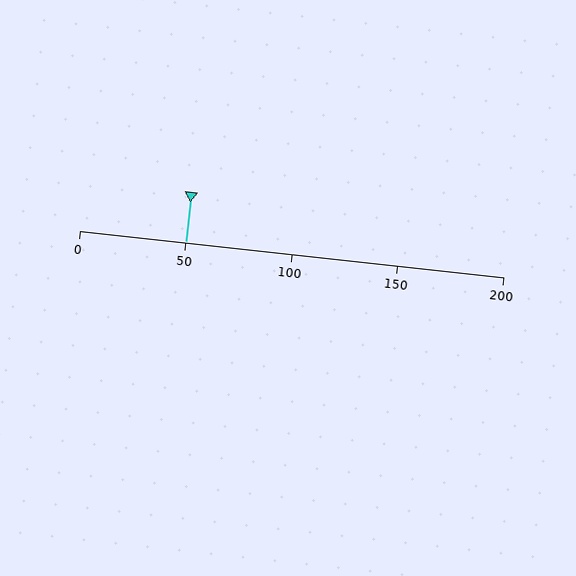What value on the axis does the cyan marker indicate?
The marker indicates approximately 50.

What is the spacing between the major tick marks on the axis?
The major ticks are spaced 50 apart.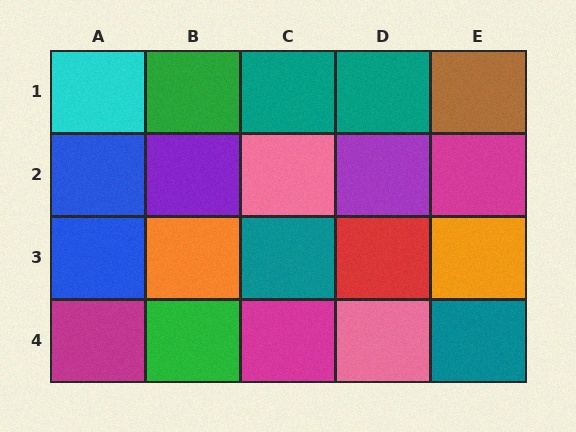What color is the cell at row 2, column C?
Pink.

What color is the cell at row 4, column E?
Teal.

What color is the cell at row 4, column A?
Magenta.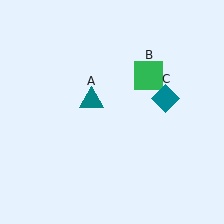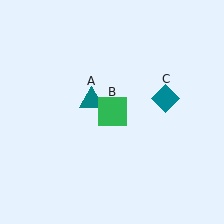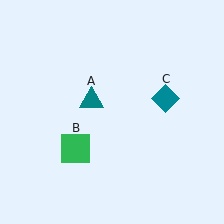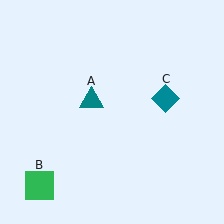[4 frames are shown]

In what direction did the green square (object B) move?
The green square (object B) moved down and to the left.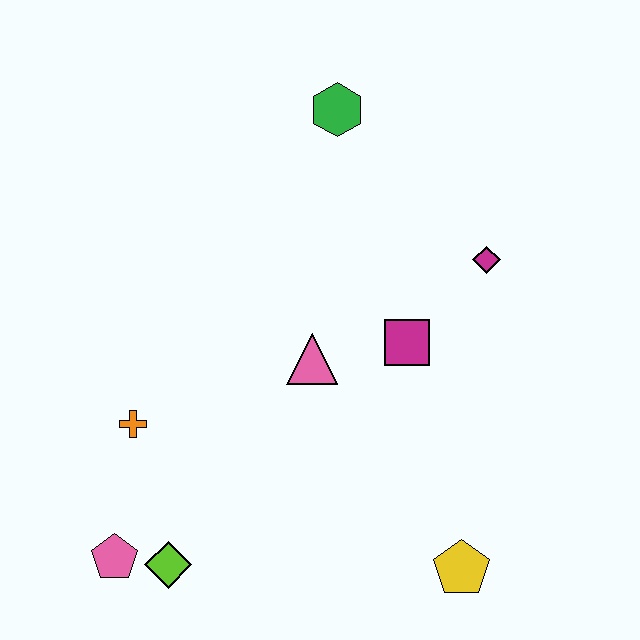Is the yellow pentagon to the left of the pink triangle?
No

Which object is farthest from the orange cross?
The magenta diamond is farthest from the orange cross.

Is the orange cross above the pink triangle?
No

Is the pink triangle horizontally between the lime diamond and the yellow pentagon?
Yes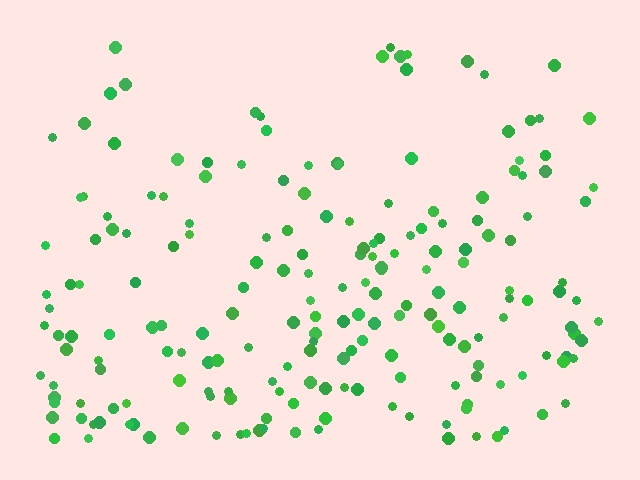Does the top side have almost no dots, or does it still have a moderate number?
Still a moderate number, just noticeably fewer than the bottom.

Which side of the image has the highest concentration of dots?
The bottom.